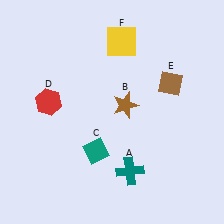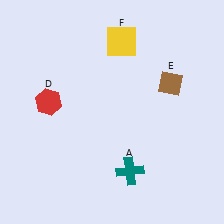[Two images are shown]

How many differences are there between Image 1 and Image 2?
There are 2 differences between the two images.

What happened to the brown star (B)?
The brown star (B) was removed in Image 2. It was in the top-right area of Image 1.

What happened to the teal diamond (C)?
The teal diamond (C) was removed in Image 2. It was in the bottom-left area of Image 1.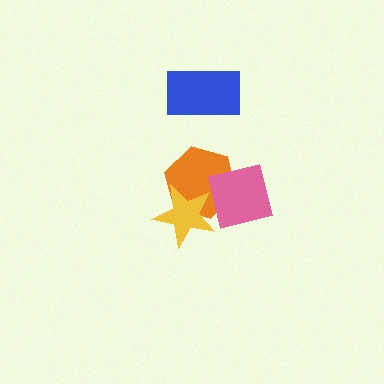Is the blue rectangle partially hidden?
No, no other shape covers it.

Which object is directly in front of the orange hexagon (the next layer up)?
The pink square is directly in front of the orange hexagon.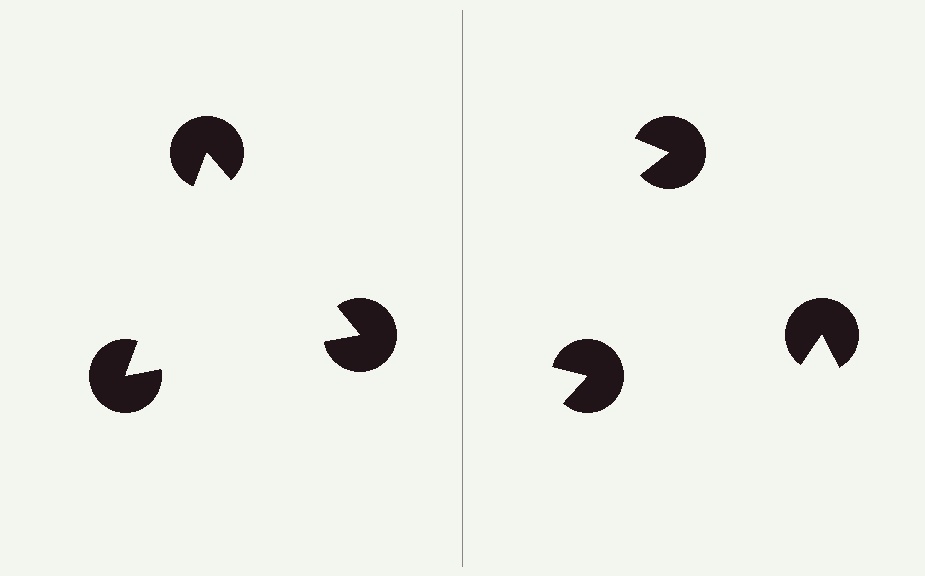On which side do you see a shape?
An illusory triangle appears on the left side. On the right side the wedge cuts are rotated, so no coherent shape forms.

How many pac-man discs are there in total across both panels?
6 — 3 on each side.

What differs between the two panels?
The pac-man discs are positioned identically on both sides; only the wedge orientations differ. On the left they align to a triangle; on the right they are misaligned.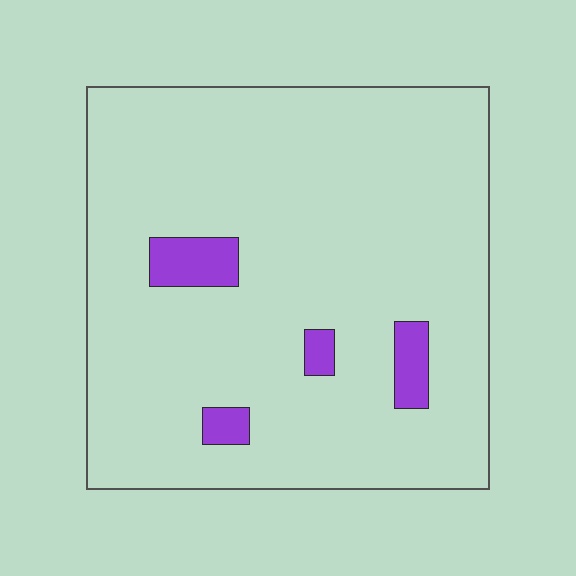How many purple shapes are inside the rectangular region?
4.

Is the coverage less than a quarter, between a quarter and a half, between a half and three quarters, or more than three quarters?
Less than a quarter.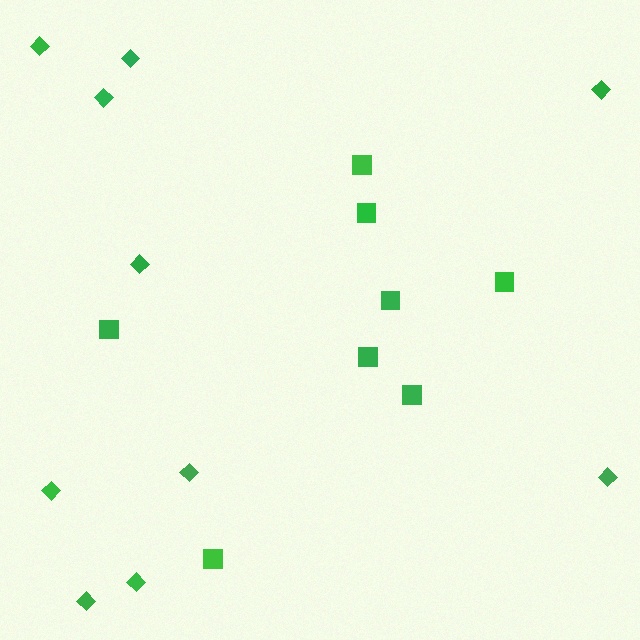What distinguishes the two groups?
There are 2 groups: one group of diamonds (10) and one group of squares (8).